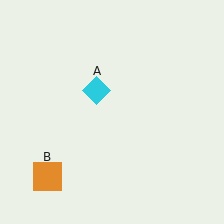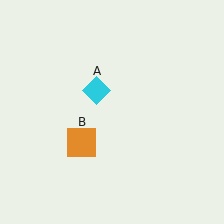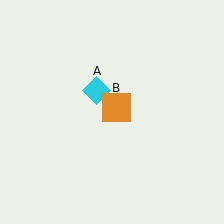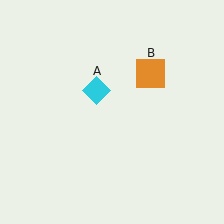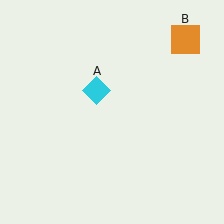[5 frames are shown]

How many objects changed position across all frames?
1 object changed position: orange square (object B).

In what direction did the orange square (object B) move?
The orange square (object B) moved up and to the right.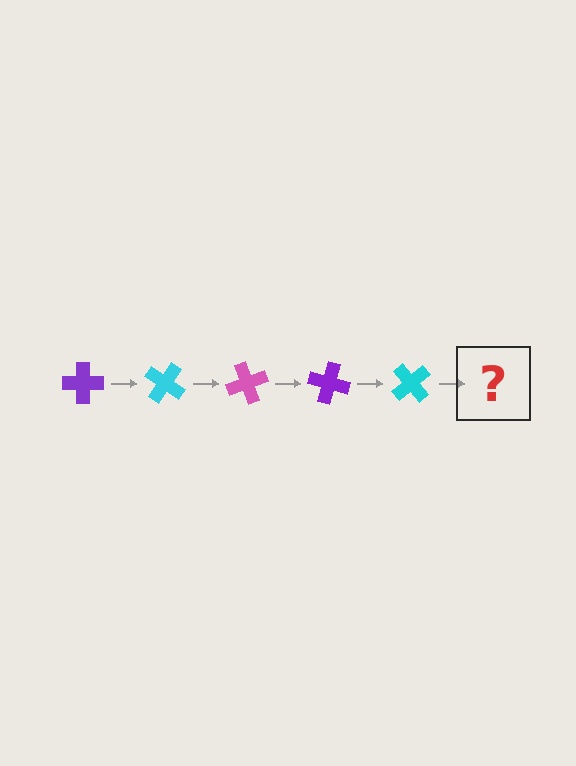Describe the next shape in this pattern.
It should be a pink cross, rotated 175 degrees from the start.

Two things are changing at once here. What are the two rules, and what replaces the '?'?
The two rules are that it rotates 35 degrees each step and the color cycles through purple, cyan, and pink. The '?' should be a pink cross, rotated 175 degrees from the start.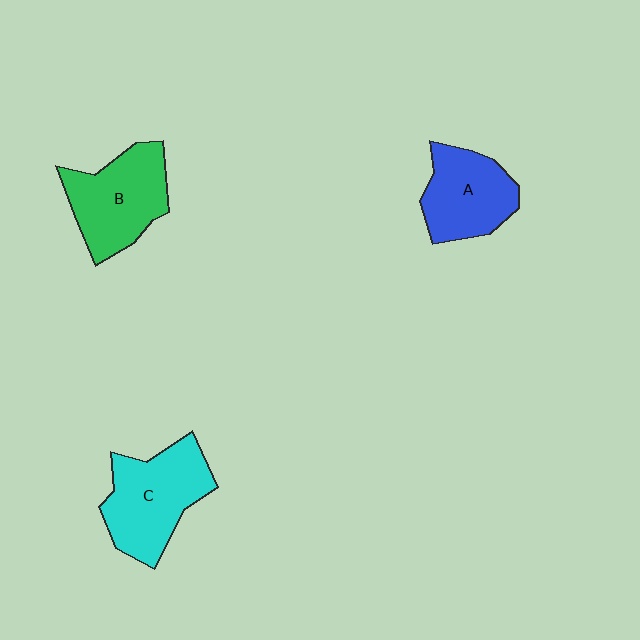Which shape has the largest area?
Shape C (cyan).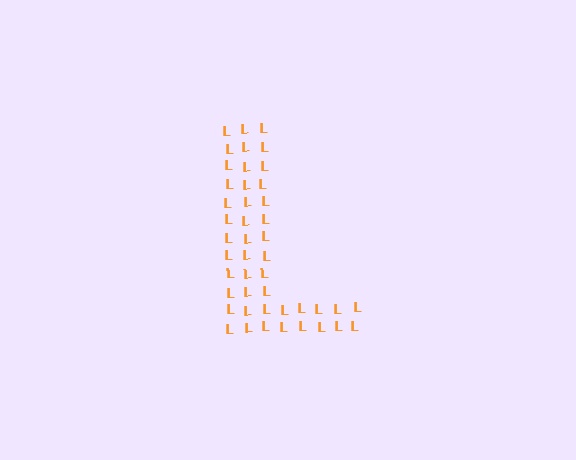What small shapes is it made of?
It is made of small letter L's.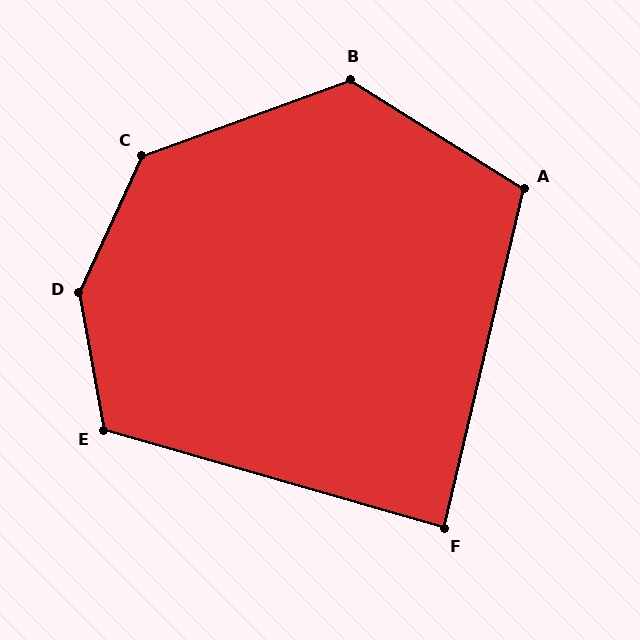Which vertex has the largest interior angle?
D, at approximately 145 degrees.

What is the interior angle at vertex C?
Approximately 135 degrees (obtuse).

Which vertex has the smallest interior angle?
F, at approximately 87 degrees.